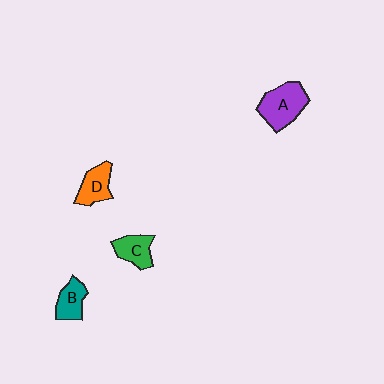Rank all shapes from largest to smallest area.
From largest to smallest: A (purple), D (orange), C (green), B (teal).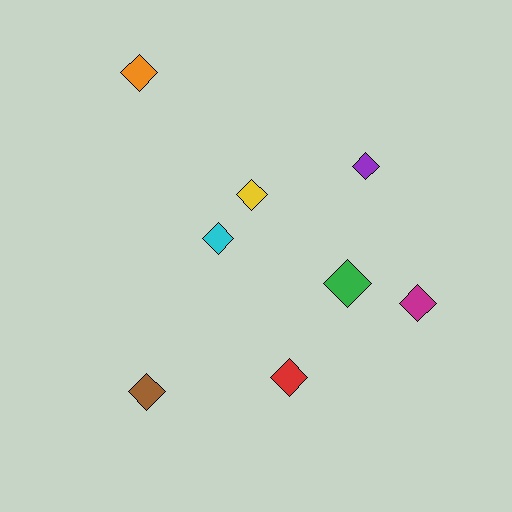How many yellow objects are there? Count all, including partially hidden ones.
There is 1 yellow object.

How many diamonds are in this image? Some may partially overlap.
There are 8 diamonds.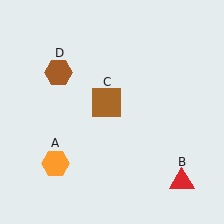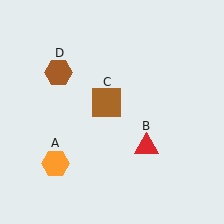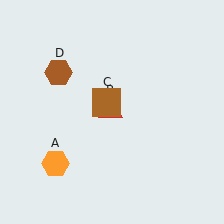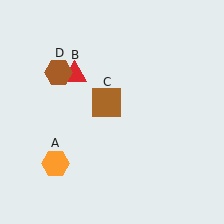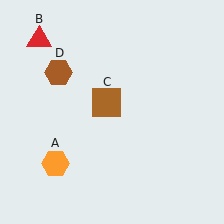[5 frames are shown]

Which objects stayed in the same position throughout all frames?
Orange hexagon (object A) and brown square (object C) and brown hexagon (object D) remained stationary.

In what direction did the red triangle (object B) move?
The red triangle (object B) moved up and to the left.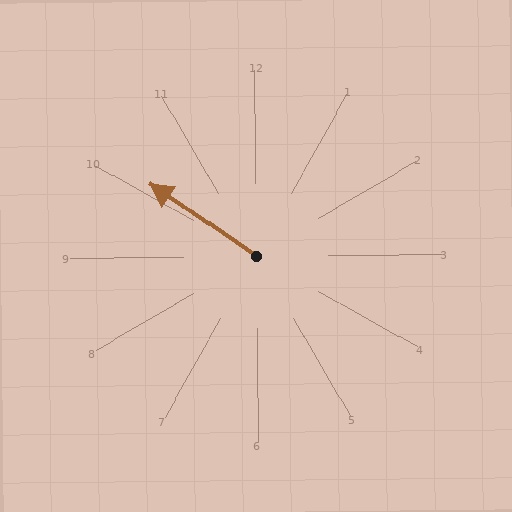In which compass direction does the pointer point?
Northwest.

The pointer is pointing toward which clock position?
Roughly 10 o'clock.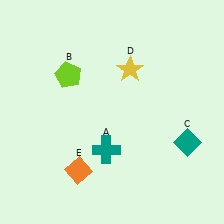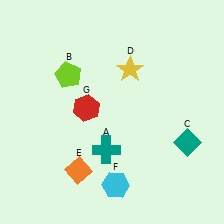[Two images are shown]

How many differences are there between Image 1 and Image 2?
There are 2 differences between the two images.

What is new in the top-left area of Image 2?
A red hexagon (G) was added in the top-left area of Image 2.